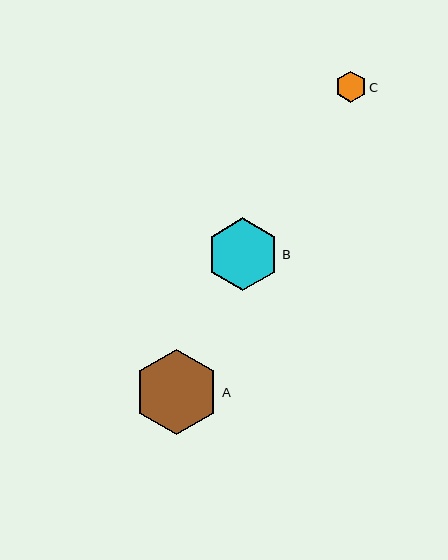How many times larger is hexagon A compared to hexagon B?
Hexagon A is approximately 1.2 times the size of hexagon B.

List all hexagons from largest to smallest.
From largest to smallest: A, B, C.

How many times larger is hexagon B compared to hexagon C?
Hexagon B is approximately 2.3 times the size of hexagon C.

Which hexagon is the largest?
Hexagon A is the largest with a size of approximately 85 pixels.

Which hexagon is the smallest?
Hexagon C is the smallest with a size of approximately 31 pixels.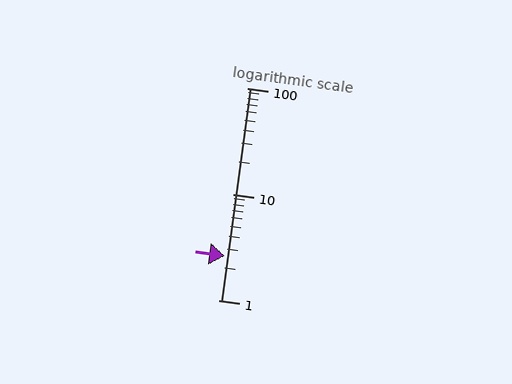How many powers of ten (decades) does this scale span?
The scale spans 2 decades, from 1 to 100.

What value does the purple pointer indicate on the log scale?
The pointer indicates approximately 2.6.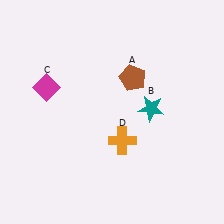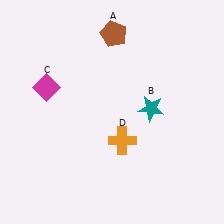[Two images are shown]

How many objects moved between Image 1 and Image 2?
1 object moved between the two images.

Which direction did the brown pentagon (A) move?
The brown pentagon (A) moved up.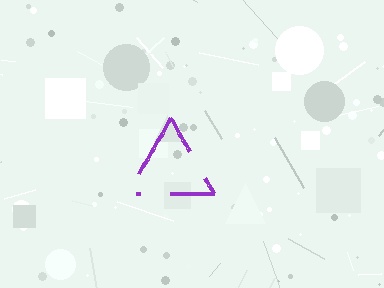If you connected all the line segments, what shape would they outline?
They would outline a triangle.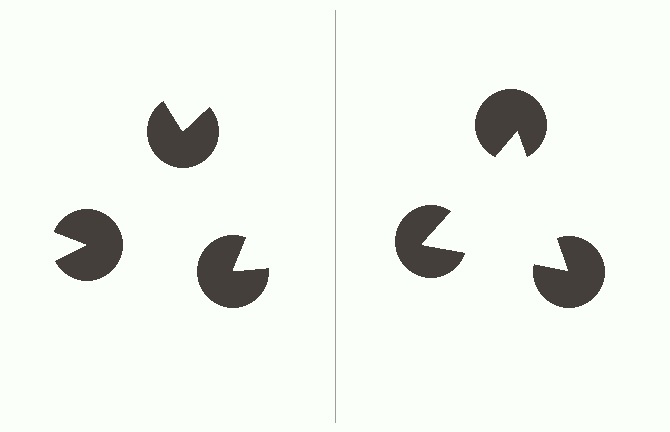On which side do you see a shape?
An illusory triangle appears on the right side. On the left side the wedge cuts are rotated, so no coherent shape forms.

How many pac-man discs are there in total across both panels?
6 — 3 on each side.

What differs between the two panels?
The pac-man discs are positioned identically on both sides; only the wedge orientations differ. On the right they align to a triangle; on the left they are misaligned.